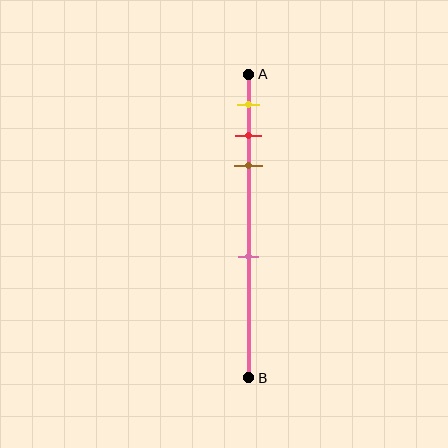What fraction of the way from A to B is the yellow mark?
The yellow mark is approximately 10% (0.1) of the way from A to B.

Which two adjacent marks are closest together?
The red and brown marks are the closest adjacent pair.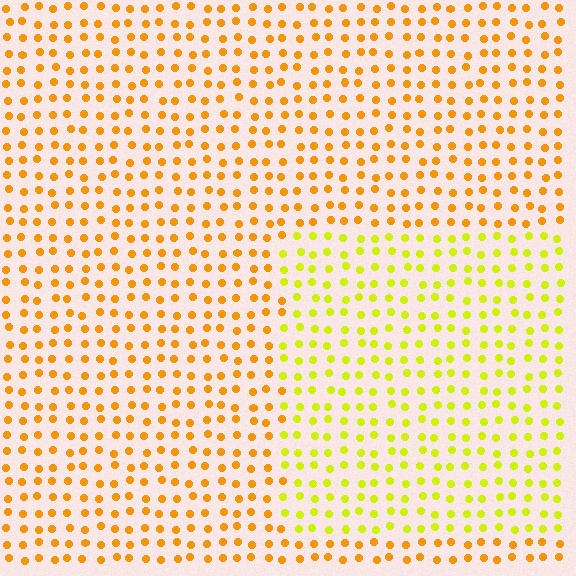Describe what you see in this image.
The image is filled with small orange elements in a uniform arrangement. A rectangle-shaped region is visible where the elements are tinted to a slightly different hue, forming a subtle color boundary.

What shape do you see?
I see a rectangle.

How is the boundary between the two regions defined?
The boundary is defined purely by a slight shift in hue (about 33 degrees). Spacing, size, and orientation are identical on both sides.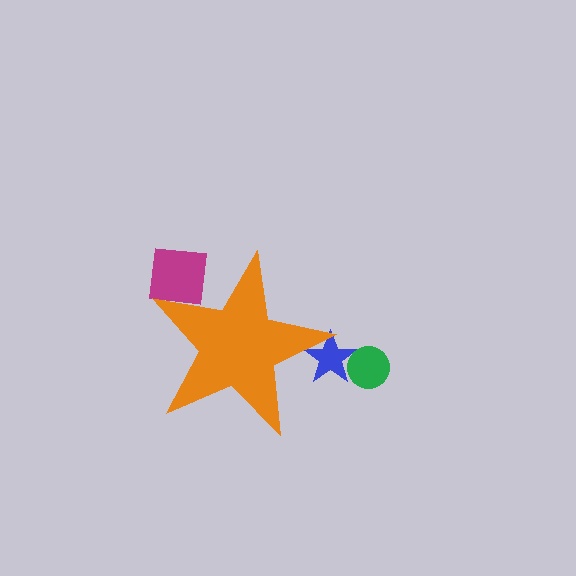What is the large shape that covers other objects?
An orange star.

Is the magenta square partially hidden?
Yes, the magenta square is partially hidden behind the orange star.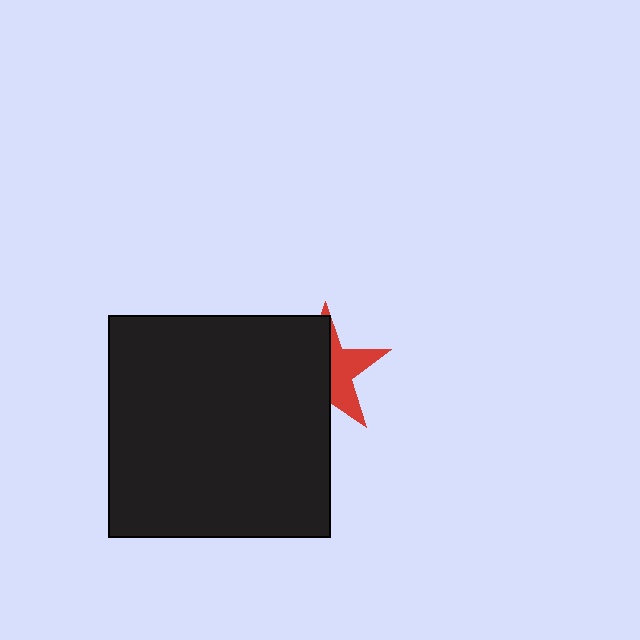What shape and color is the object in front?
The object in front is a black square.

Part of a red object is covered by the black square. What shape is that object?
It is a star.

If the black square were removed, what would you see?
You would see the complete red star.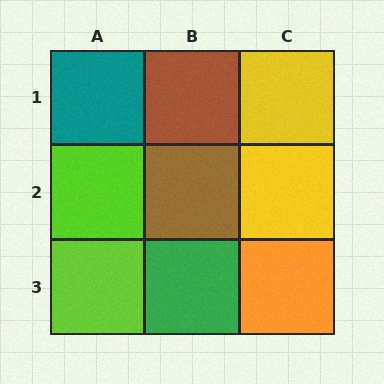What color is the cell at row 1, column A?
Teal.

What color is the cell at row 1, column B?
Brown.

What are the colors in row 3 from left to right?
Lime, green, orange.